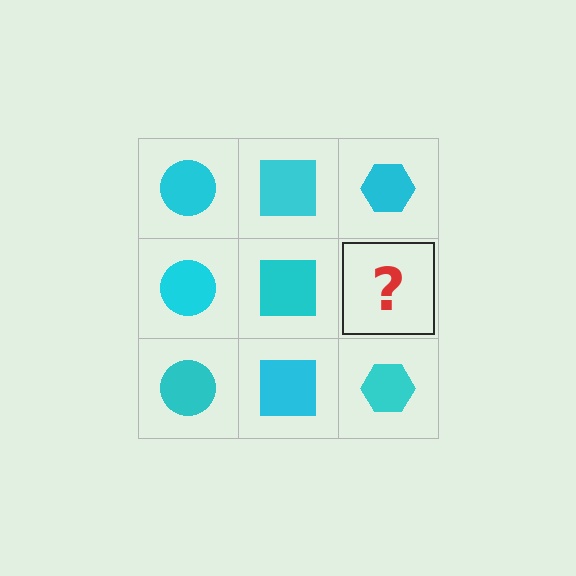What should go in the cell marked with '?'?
The missing cell should contain a cyan hexagon.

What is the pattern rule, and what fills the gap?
The rule is that each column has a consistent shape. The gap should be filled with a cyan hexagon.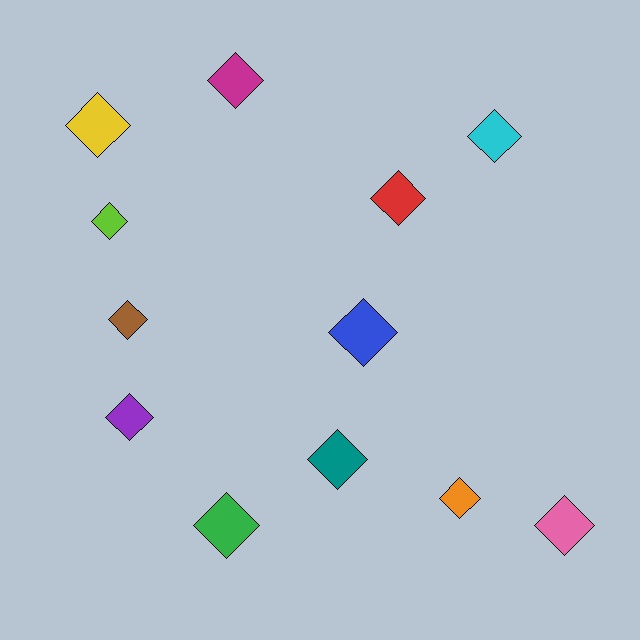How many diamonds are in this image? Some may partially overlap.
There are 12 diamonds.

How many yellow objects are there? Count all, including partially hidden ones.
There is 1 yellow object.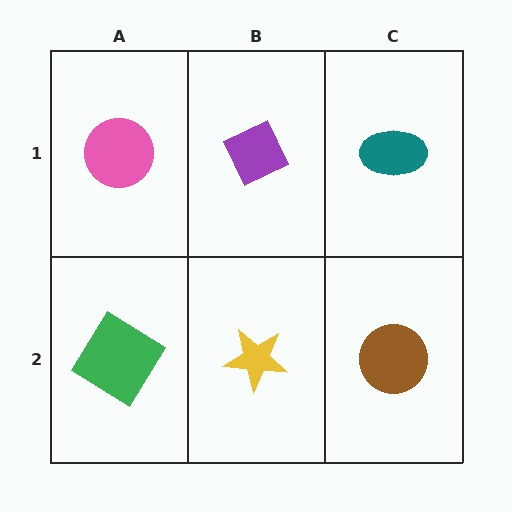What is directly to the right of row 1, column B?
A teal ellipse.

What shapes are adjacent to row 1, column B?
A yellow star (row 2, column B), a pink circle (row 1, column A), a teal ellipse (row 1, column C).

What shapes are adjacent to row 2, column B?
A purple diamond (row 1, column B), a green diamond (row 2, column A), a brown circle (row 2, column C).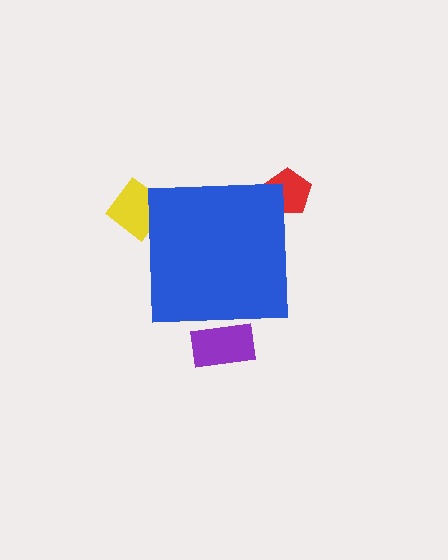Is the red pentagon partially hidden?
Yes, the red pentagon is partially hidden behind the blue square.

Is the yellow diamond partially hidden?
Yes, the yellow diamond is partially hidden behind the blue square.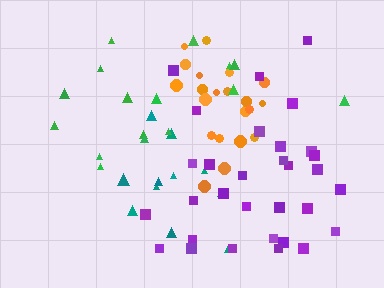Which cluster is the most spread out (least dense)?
Teal.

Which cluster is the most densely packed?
Orange.